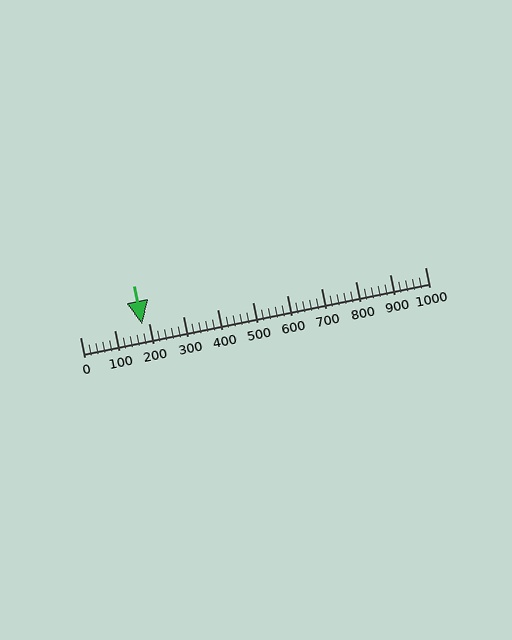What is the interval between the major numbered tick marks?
The major tick marks are spaced 100 units apart.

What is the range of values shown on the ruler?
The ruler shows values from 0 to 1000.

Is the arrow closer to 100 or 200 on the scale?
The arrow is closer to 200.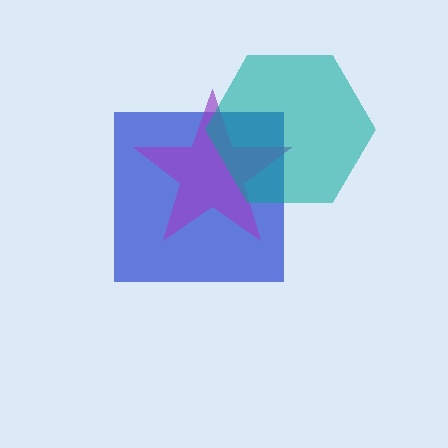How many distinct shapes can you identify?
There are 3 distinct shapes: a blue square, a purple star, a teal hexagon.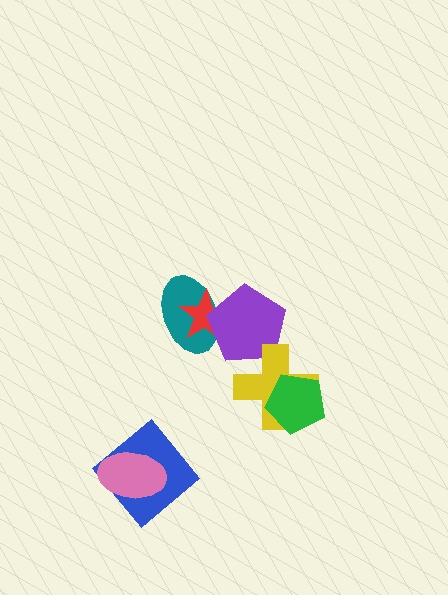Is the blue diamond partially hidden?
Yes, it is partially covered by another shape.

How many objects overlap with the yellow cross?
2 objects overlap with the yellow cross.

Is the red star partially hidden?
Yes, it is partially covered by another shape.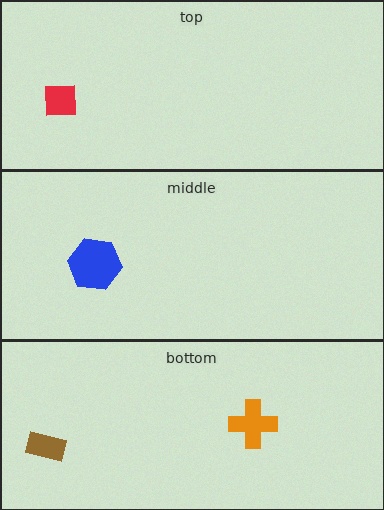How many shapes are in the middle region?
1.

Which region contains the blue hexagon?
The middle region.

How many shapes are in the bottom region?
2.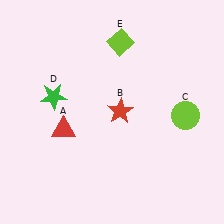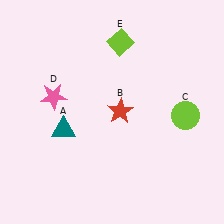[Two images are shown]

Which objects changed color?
A changed from red to teal. D changed from green to pink.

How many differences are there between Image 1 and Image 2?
There are 2 differences between the two images.